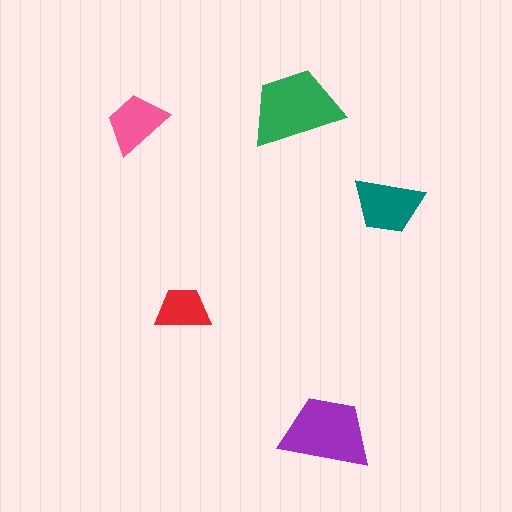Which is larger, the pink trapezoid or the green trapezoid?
The green one.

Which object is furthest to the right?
The teal trapezoid is rightmost.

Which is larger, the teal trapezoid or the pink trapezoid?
The teal one.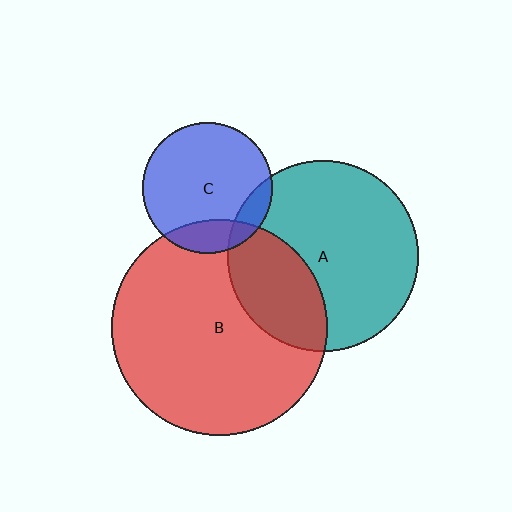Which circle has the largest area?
Circle B (red).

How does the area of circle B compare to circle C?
Approximately 2.7 times.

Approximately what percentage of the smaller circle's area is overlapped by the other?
Approximately 30%.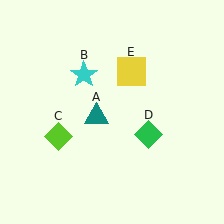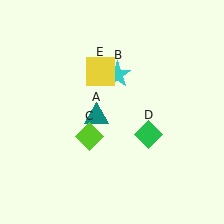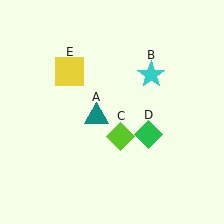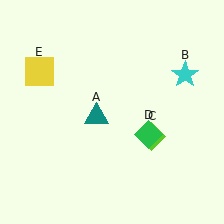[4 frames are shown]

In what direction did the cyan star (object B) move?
The cyan star (object B) moved right.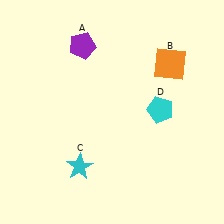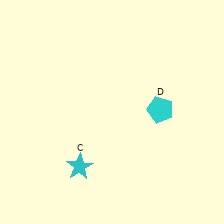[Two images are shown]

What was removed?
The orange square (B), the purple pentagon (A) were removed in Image 2.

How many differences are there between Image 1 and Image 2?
There are 2 differences between the two images.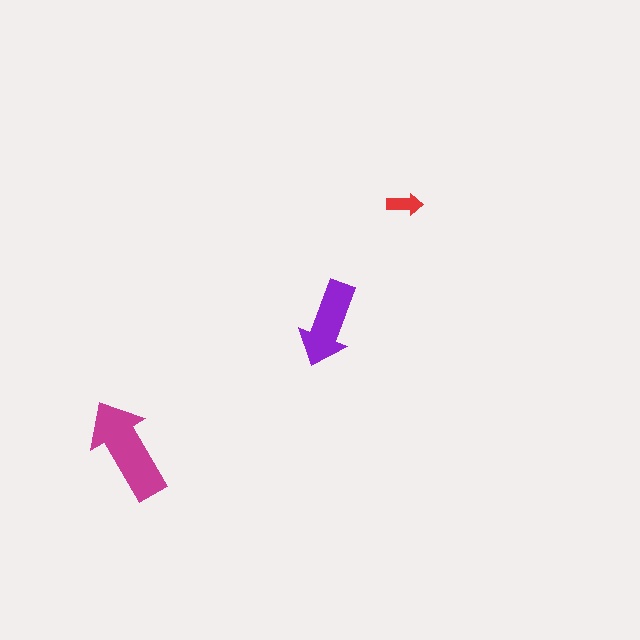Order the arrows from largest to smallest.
the magenta one, the purple one, the red one.